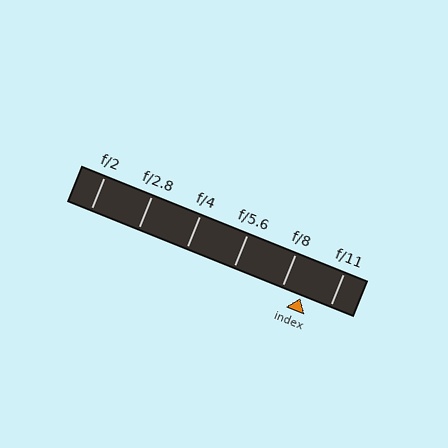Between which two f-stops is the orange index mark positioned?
The index mark is between f/8 and f/11.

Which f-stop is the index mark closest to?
The index mark is closest to f/8.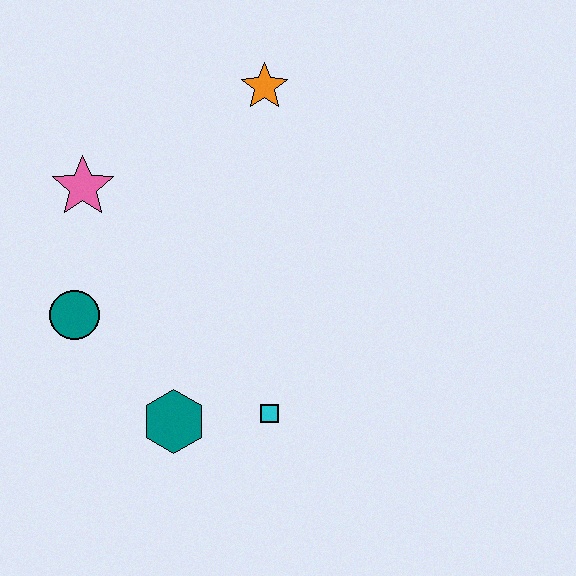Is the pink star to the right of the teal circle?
Yes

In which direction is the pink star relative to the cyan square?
The pink star is above the cyan square.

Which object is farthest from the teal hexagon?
The orange star is farthest from the teal hexagon.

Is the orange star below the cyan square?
No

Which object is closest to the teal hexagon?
The cyan square is closest to the teal hexagon.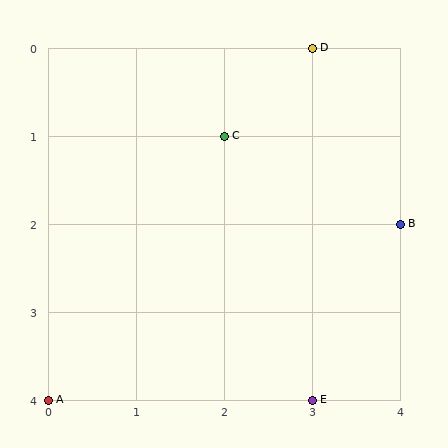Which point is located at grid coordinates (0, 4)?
Point A is at (0, 4).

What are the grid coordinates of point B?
Point B is at grid coordinates (4, 2).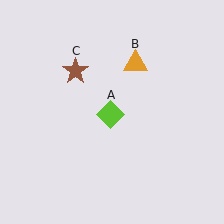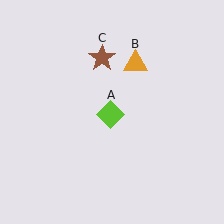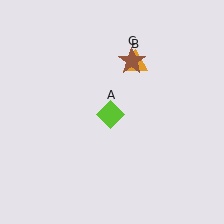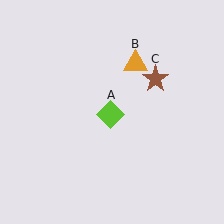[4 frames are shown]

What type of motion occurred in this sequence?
The brown star (object C) rotated clockwise around the center of the scene.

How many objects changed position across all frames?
1 object changed position: brown star (object C).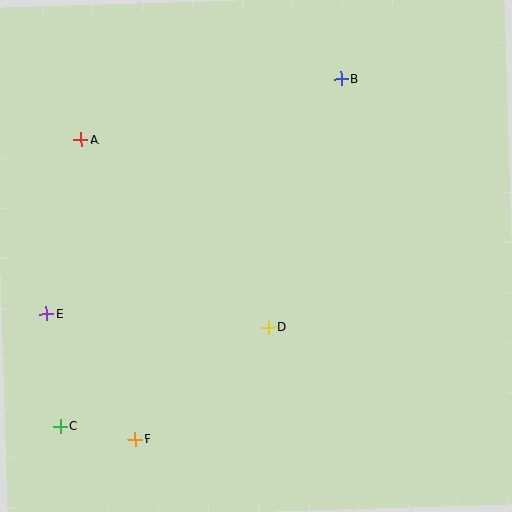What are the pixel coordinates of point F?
Point F is at (135, 439).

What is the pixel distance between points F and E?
The distance between F and E is 154 pixels.